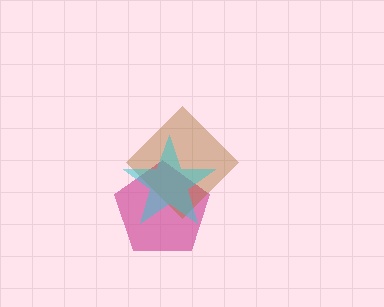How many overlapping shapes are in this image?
There are 3 overlapping shapes in the image.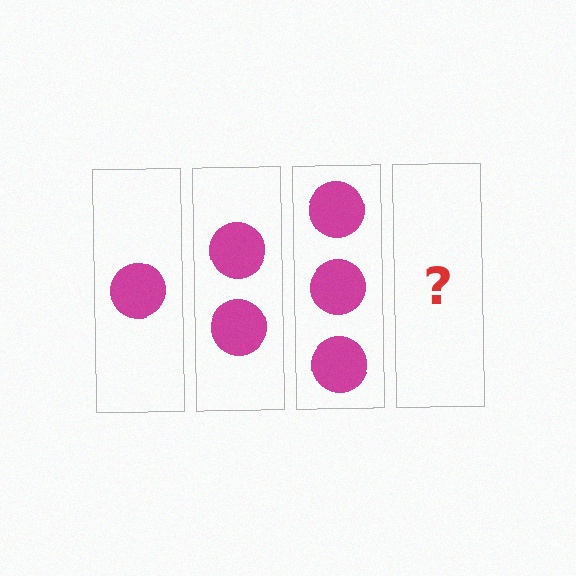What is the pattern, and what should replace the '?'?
The pattern is that each step adds one more circle. The '?' should be 4 circles.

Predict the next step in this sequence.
The next step is 4 circles.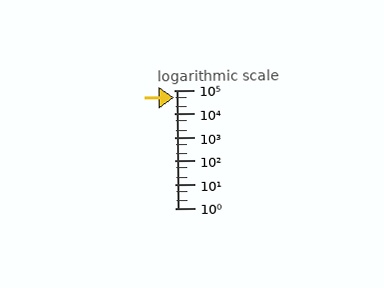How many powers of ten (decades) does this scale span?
The scale spans 5 decades, from 1 to 100000.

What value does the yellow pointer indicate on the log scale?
The pointer indicates approximately 50000.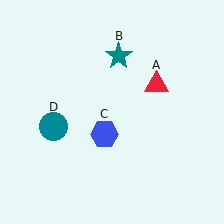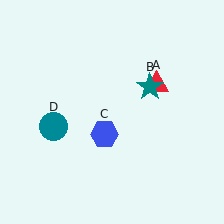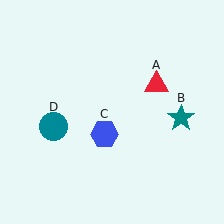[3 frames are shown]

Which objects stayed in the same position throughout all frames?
Red triangle (object A) and blue hexagon (object C) and teal circle (object D) remained stationary.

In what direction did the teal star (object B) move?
The teal star (object B) moved down and to the right.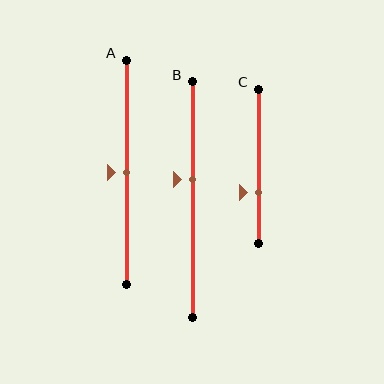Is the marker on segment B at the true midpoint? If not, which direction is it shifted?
No, the marker on segment B is shifted upward by about 9% of the segment length.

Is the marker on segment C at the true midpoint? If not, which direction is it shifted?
No, the marker on segment C is shifted downward by about 17% of the segment length.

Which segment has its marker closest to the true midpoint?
Segment A has its marker closest to the true midpoint.